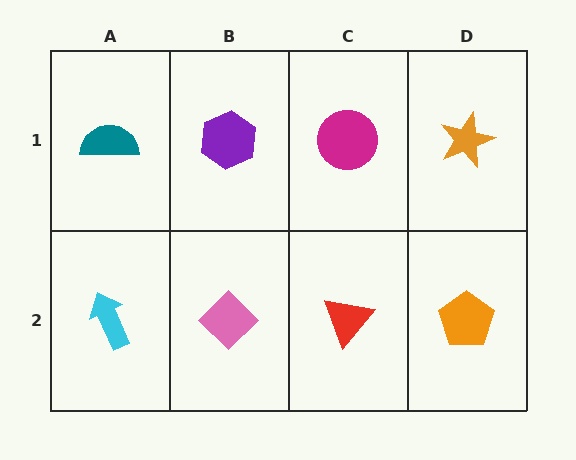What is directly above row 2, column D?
An orange star.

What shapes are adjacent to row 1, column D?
An orange pentagon (row 2, column D), a magenta circle (row 1, column C).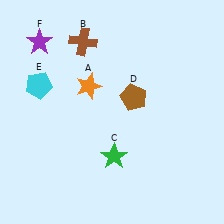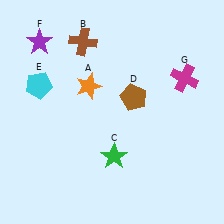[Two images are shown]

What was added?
A magenta cross (G) was added in Image 2.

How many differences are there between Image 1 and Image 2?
There is 1 difference between the two images.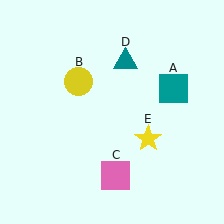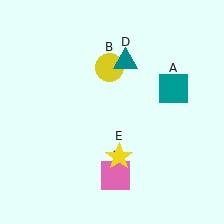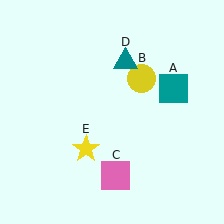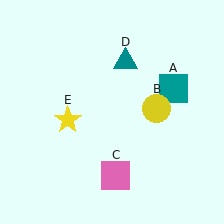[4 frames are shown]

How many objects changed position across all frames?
2 objects changed position: yellow circle (object B), yellow star (object E).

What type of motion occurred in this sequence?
The yellow circle (object B), yellow star (object E) rotated clockwise around the center of the scene.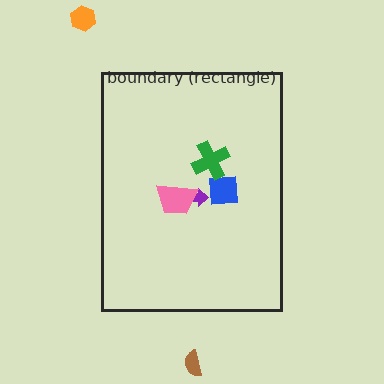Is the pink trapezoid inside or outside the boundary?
Inside.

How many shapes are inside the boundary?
4 inside, 2 outside.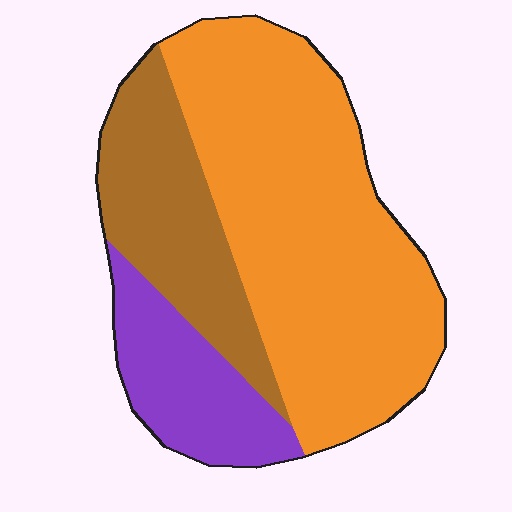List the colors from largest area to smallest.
From largest to smallest: orange, brown, purple.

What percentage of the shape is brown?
Brown covers around 25% of the shape.